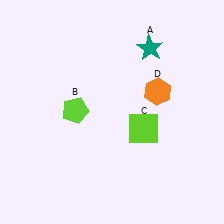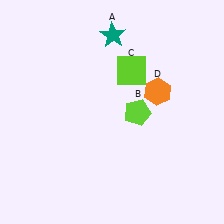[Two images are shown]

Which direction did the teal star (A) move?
The teal star (A) moved left.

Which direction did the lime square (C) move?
The lime square (C) moved up.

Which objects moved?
The objects that moved are: the teal star (A), the lime pentagon (B), the lime square (C).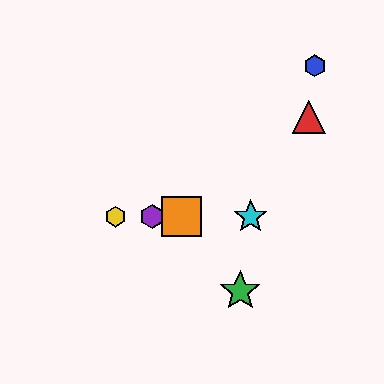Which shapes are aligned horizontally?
The yellow hexagon, the purple hexagon, the orange square, the cyan star are aligned horizontally.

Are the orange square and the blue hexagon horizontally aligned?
No, the orange square is at y≈217 and the blue hexagon is at y≈66.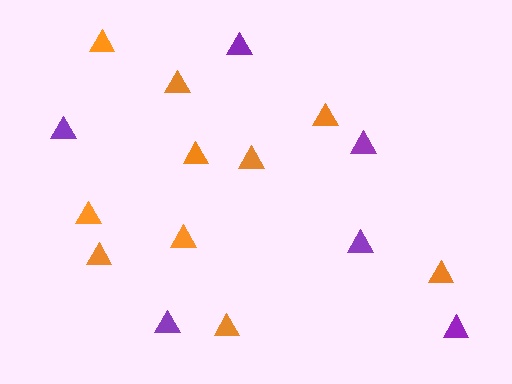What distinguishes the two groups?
There are 2 groups: one group of purple triangles (6) and one group of orange triangles (10).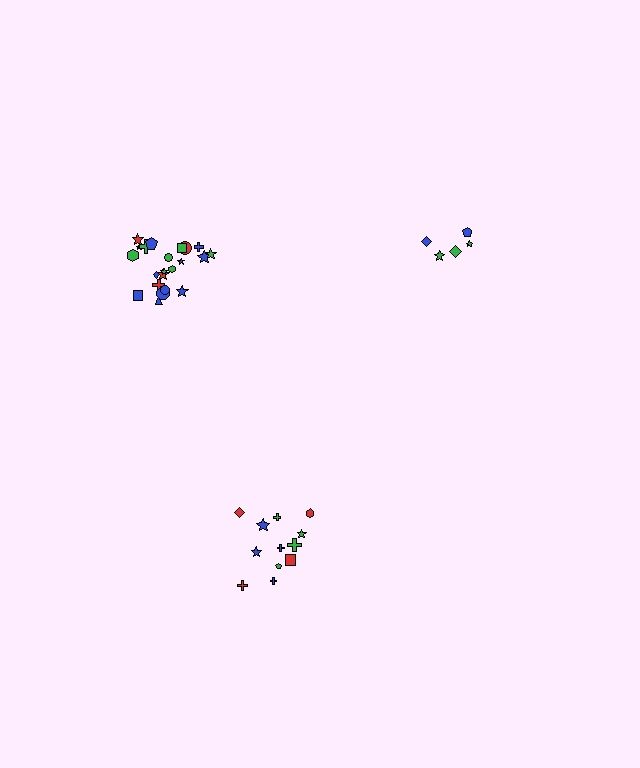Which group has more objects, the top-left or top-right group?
The top-left group.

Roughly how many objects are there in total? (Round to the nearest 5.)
Roughly 40 objects in total.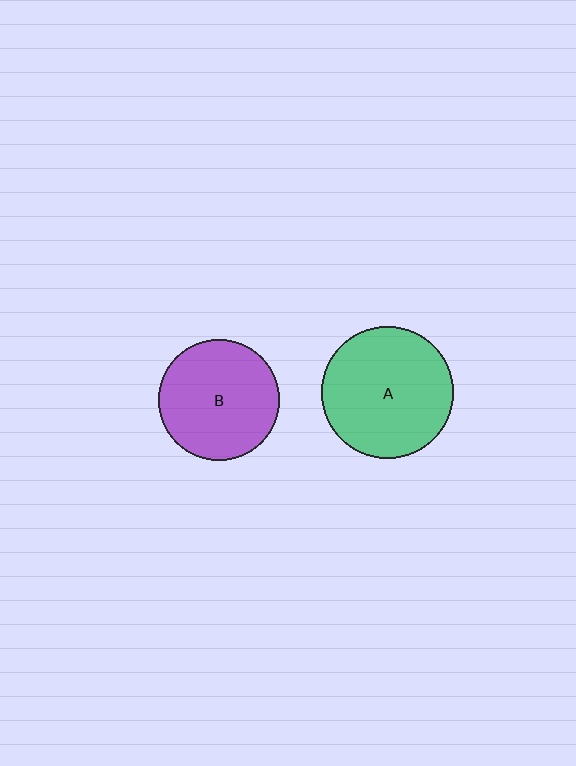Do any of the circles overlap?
No, none of the circles overlap.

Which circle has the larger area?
Circle A (green).